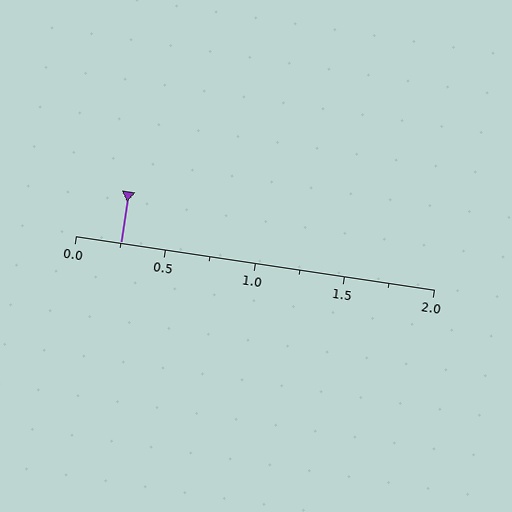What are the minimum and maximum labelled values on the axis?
The axis runs from 0.0 to 2.0.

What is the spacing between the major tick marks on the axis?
The major ticks are spaced 0.5 apart.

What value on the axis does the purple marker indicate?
The marker indicates approximately 0.25.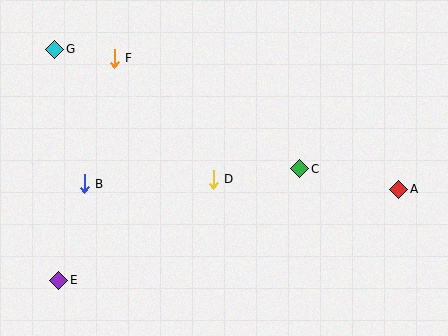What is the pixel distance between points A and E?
The distance between A and E is 352 pixels.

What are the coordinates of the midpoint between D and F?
The midpoint between D and F is at (164, 119).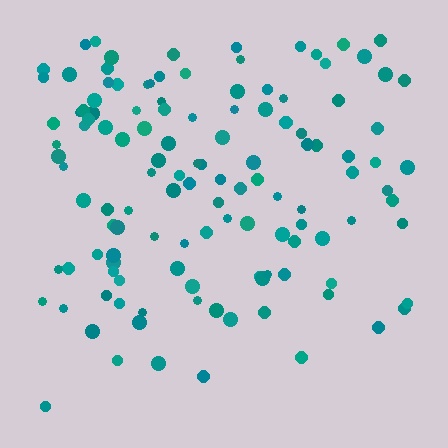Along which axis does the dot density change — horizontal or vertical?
Vertical.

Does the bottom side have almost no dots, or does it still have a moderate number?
Still a moderate number, just noticeably fewer than the top.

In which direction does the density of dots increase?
From bottom to top, with the top side densest.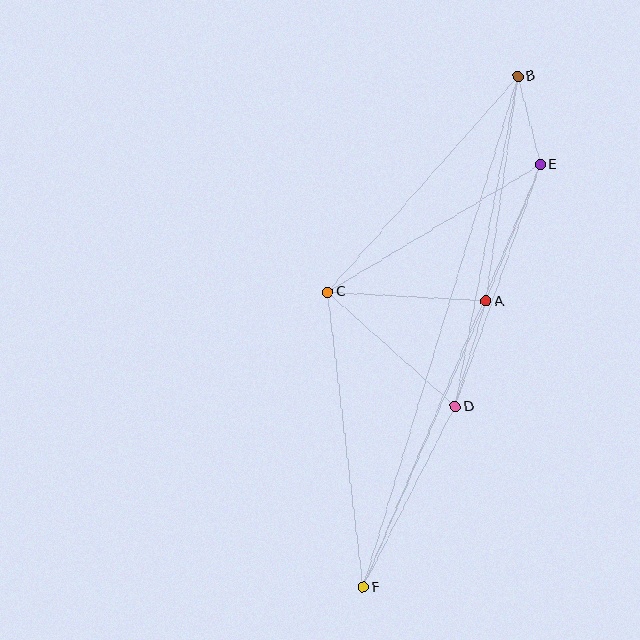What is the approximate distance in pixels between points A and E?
The distance between A and E is approximately 147 pixels.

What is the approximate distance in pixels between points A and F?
The distance between A and F is approximately 311 pixels.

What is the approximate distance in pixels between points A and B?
The distance between A and B is approximately 227 pixels.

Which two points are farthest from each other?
Points B and F are farthest from each other.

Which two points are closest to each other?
Points B and E are closest to each other.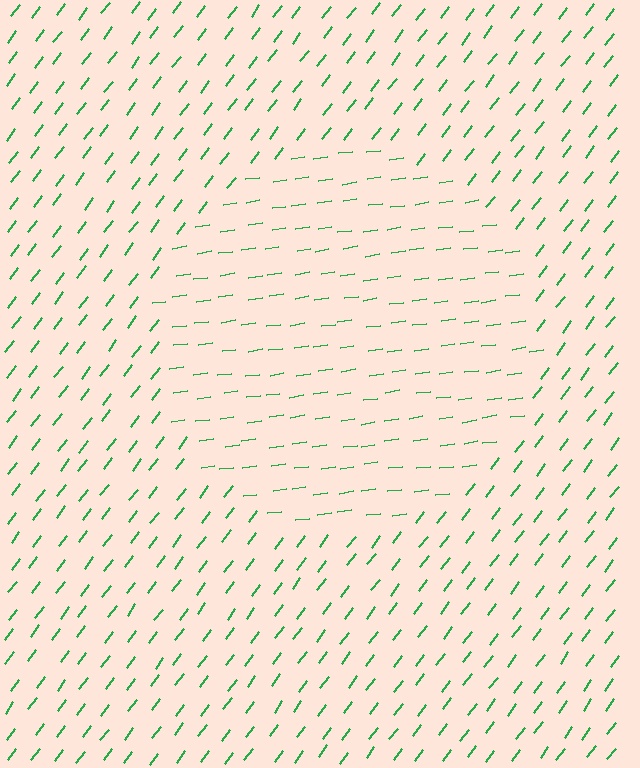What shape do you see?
I see a circle.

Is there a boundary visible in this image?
Yes, there is a texture boundary formed by a change in line orientation.